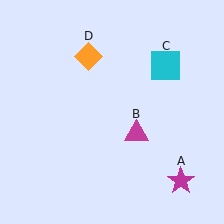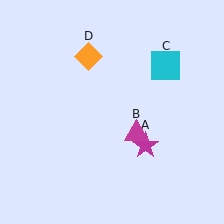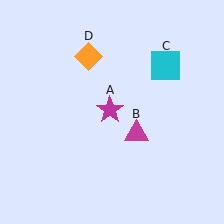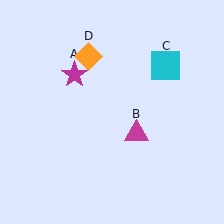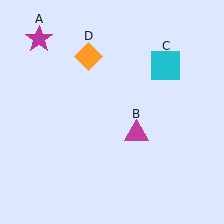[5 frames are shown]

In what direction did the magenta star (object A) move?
The magenta star (object A) moved up and to the left.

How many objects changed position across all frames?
1 object changed position: magenta star (object A).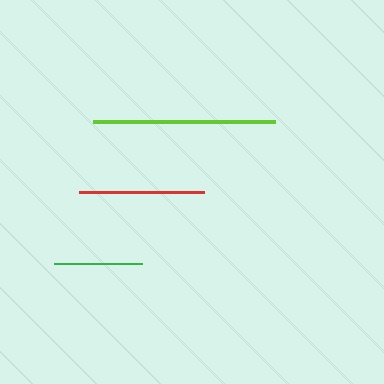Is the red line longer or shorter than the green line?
The red line is longer than the green line.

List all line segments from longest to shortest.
From longest to shortest: lime, red, green.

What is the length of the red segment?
The red segment is approximately 125 pixels long.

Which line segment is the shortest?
The green line is the shortest at approximately 88 pixels.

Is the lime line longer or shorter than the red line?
The lime line is longer than the red line.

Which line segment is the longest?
The lime line is the longest at approximately 182 pixels.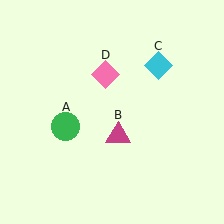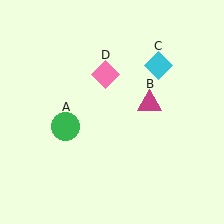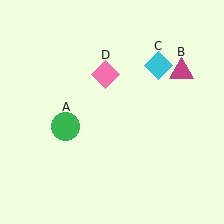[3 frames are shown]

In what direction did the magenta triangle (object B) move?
The magenta triangle (object B) moved up and to the right.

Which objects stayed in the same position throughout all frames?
Green circle (object A) and cyan diamond (object C) and pink diamond (object D) remained stationary.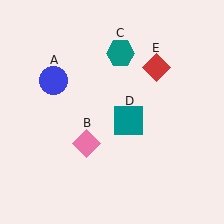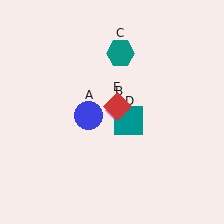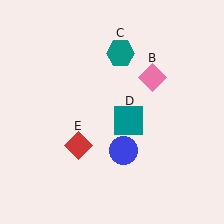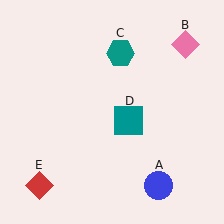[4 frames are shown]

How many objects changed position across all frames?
3 objects changed position: blue circle (object A), pink diamond (object B), red diamond (object E).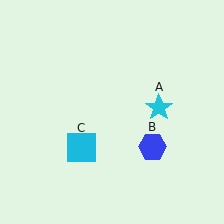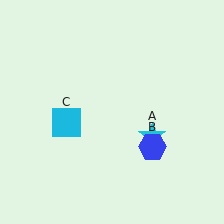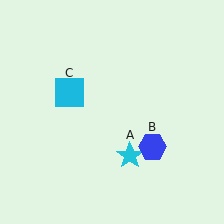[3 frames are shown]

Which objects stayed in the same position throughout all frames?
Blue hexagon (object B) remained stationary.